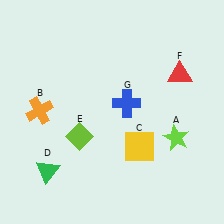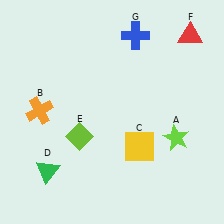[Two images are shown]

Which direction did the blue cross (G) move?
The blue cross (G) moved up.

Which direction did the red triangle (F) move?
The red triangle (F) moved up.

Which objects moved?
The objects that moved are: the red triangle (F), the blue cross (G).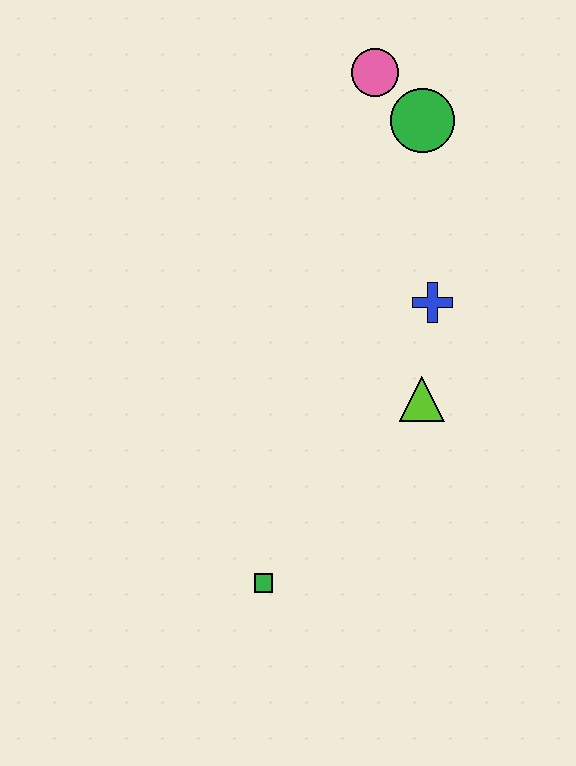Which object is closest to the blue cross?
The lime triangle is closest to the blue cross.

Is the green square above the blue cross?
No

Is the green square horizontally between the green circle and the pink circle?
No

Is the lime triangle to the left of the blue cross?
Yes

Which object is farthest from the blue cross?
The green square is farthest from the blue cross.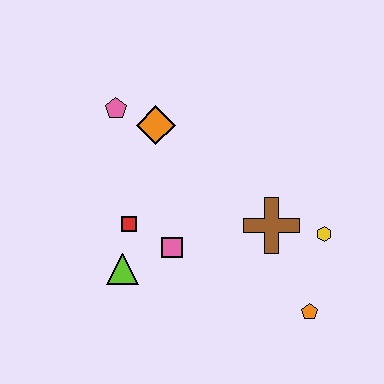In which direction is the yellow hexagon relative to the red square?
The yellow hexagon is to the right of the red square.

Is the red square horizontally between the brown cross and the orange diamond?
No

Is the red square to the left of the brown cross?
Yes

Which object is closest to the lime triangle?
The red square is closest to the lime triangle.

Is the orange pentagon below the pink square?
Yes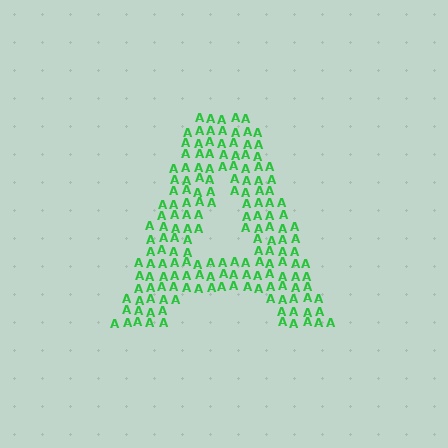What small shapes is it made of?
It is made of small letter A's.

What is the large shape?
The large shape is the letter A.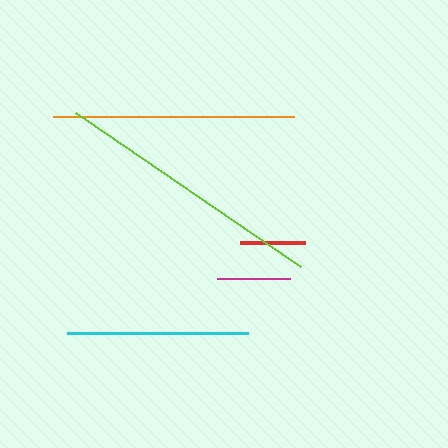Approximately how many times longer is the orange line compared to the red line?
The orange line is approximately 3.8 times the length of the red line.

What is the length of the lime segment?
The lime segment is approximately 273 pixels long.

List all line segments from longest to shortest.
From longest to shortest: lime, orange, cyan, magenta, red.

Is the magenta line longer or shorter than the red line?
The magenta line is longer than the red line.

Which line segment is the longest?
The lime line is the longest at approximately 273 pixels.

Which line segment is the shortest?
The red line is the shortest at approximately 64 pixels.